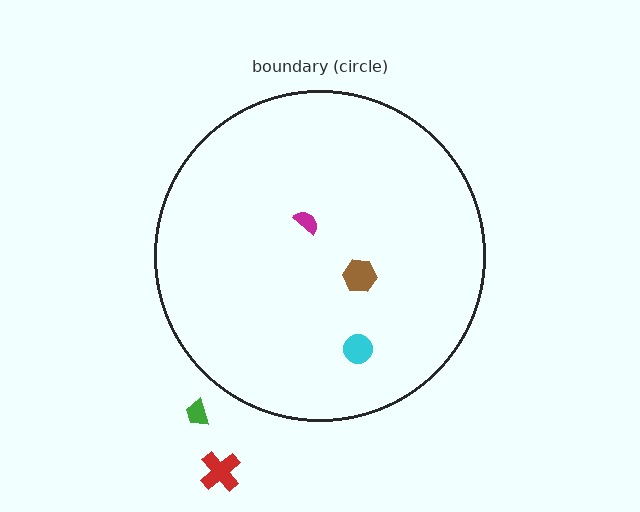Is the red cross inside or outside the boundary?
Outside.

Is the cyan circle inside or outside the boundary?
Inside.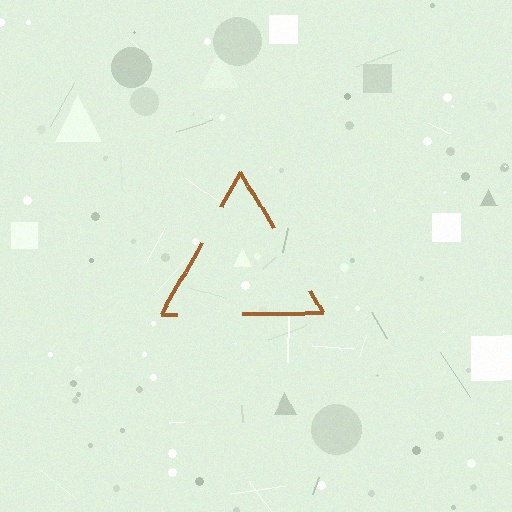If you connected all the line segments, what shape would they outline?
They would outline a triangle.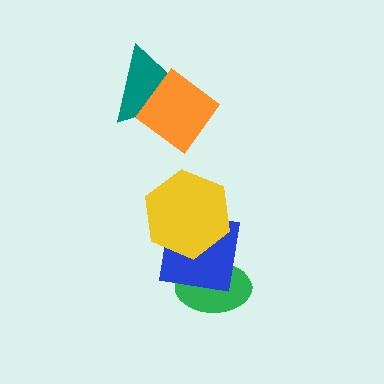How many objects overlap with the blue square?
2 objects overlap with the blue square.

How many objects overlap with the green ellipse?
1 object overlaps with the green ellipse.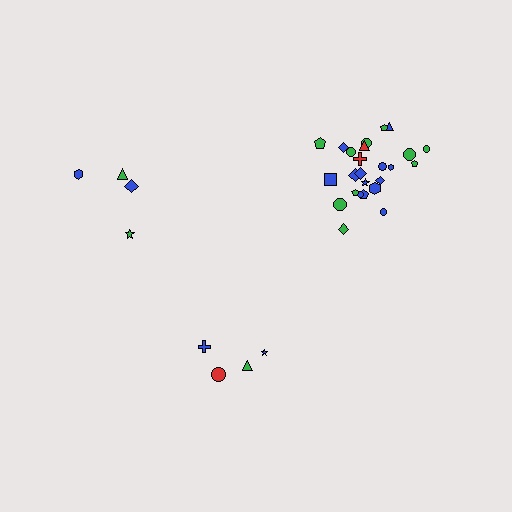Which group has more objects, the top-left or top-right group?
The top-right group.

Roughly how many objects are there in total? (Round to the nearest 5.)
Roughly 35 objects in total.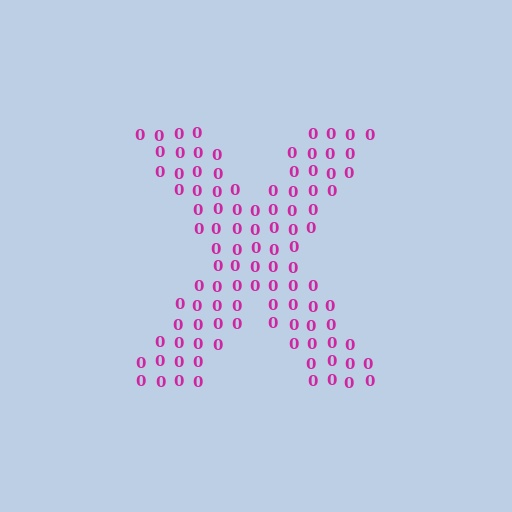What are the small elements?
The small elements are digit 0's.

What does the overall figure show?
The overall figure shows the letter X.